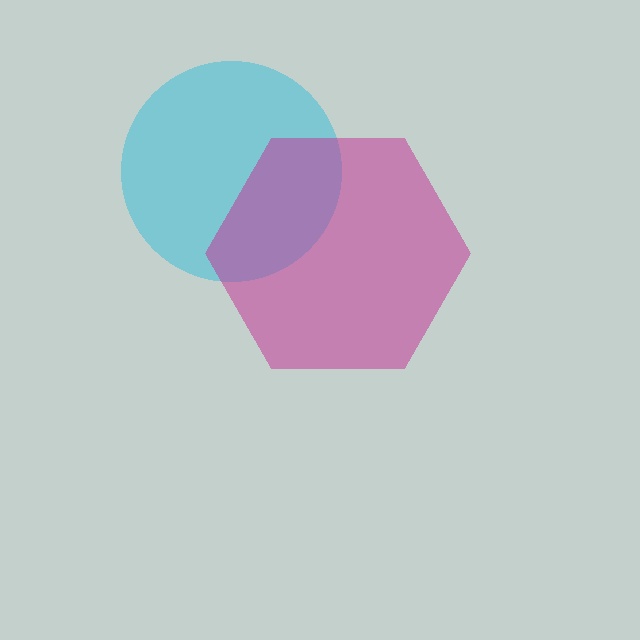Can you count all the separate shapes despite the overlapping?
Yes, there are 2 separate shapes.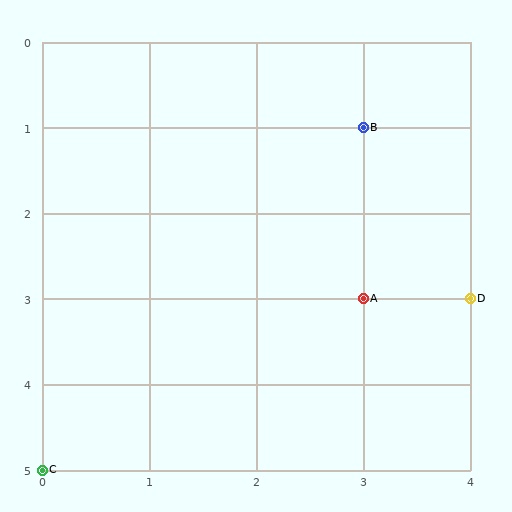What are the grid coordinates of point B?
Point B is at grid coordinates (3, 1).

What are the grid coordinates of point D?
Point D is at grid coordinates (4, 3).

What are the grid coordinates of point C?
Point C is at grid coordinates (0, 5).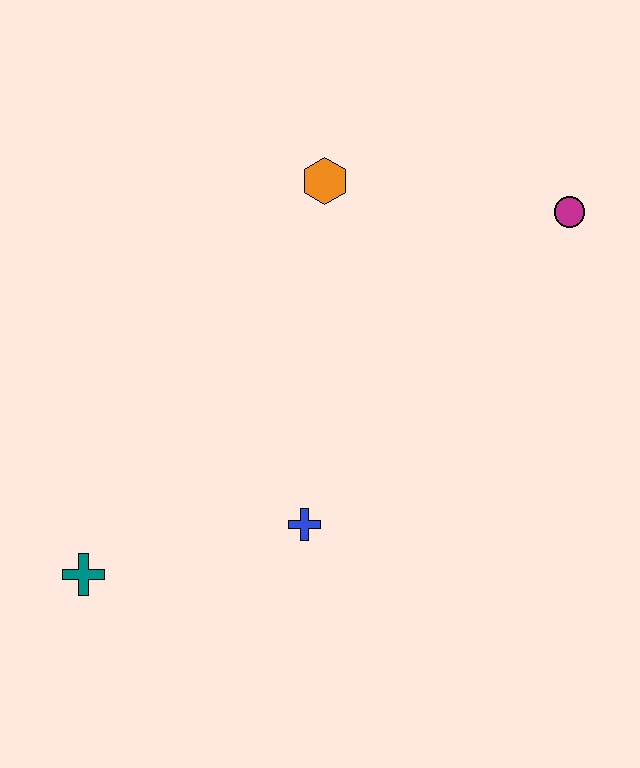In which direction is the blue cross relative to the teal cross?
The blue cross is to the right of the teal cross.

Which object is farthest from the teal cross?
The magenta circle is farthest from the teal cross.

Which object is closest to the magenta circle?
The orange hexagon is closest to the magenta circle.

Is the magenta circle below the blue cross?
No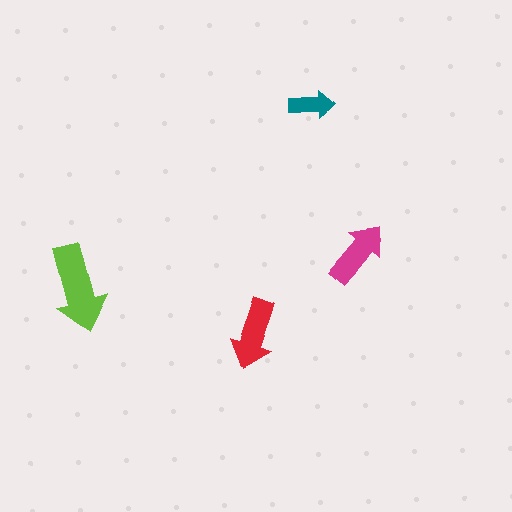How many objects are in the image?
There are 4 objects in the image.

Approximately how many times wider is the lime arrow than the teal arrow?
About 2 times wider.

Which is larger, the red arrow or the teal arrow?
The red one.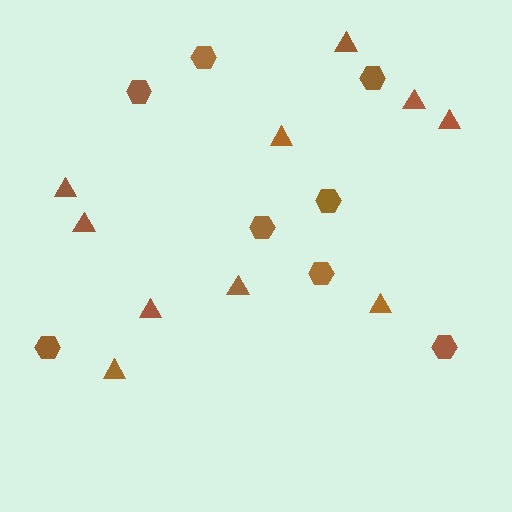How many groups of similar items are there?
There are 2 groups: one group of triangles (10) and one group of hexagons (8).